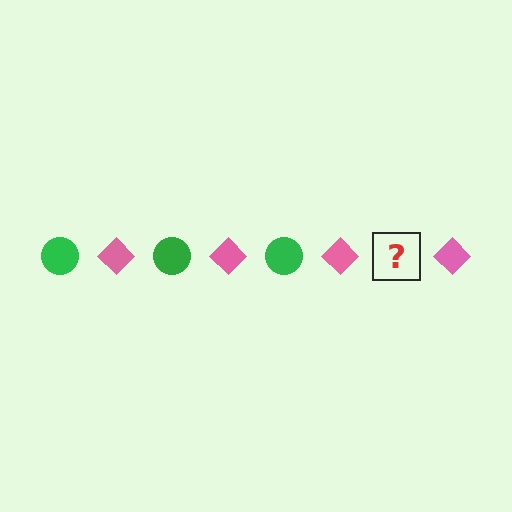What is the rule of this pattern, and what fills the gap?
The rule is that the pattern alternates between green circle and pink diamond. The gap should be filled with a green circle.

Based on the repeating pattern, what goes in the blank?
The blank should be a green circle.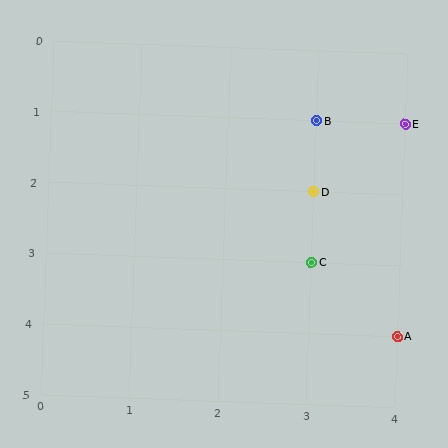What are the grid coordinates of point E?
Point E is at grid coordinates (4, 1).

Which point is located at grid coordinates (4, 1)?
Point E is at (4, 1).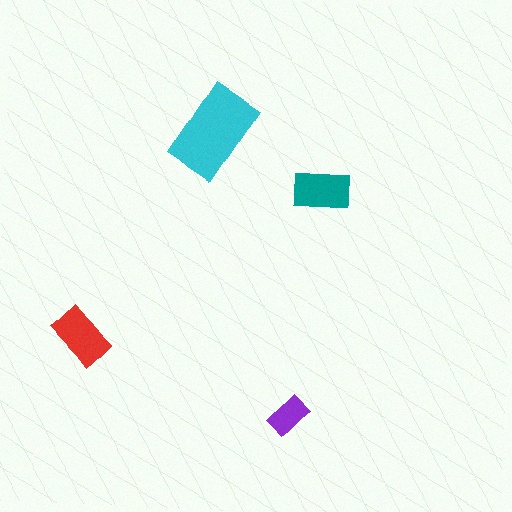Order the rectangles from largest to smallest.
the cyan one, the red one, the teal one, the purple one.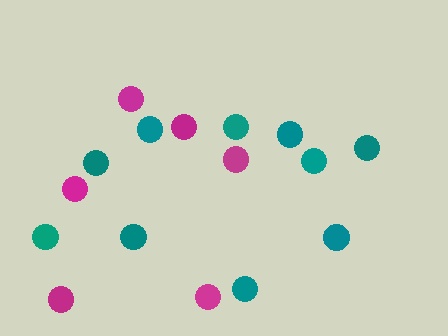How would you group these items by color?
There are 2 groups: one group of magenta circles (6) and one group of teal circles (10).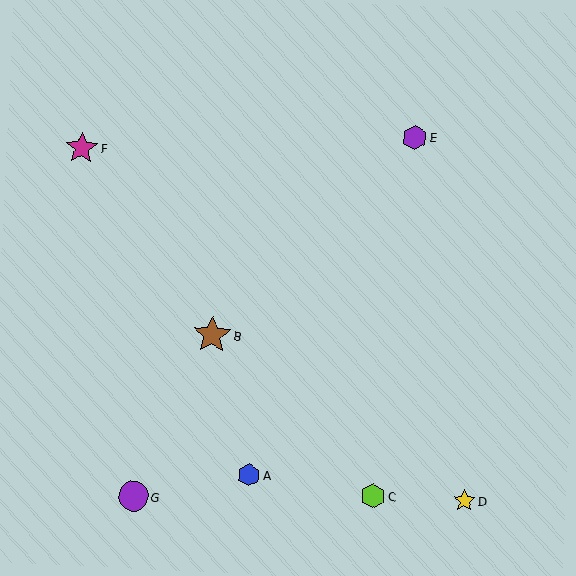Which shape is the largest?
The brown star (labeled B) is the largest.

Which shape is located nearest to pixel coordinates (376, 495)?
The lime hexagon (labeled C) at (373, 496) is nearest to that location.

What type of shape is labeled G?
Shape G is a purple circle.